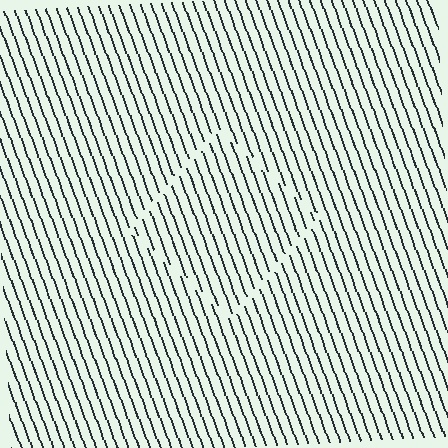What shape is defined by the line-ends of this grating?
An illusory square. The interior of the shape contains the same grating, shifted by half a period — the contour is defined by the phase discontinuity where line-ends from the inner and outer gratings abut.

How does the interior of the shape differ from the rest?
The interior of the shape contains the same grating, shifted by half a period — the contour is defined by the phase discontinuity where line-ends from the inner and outer gratings abut.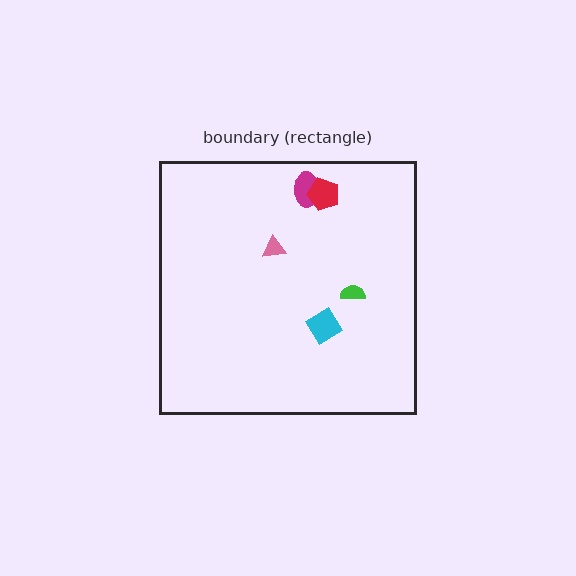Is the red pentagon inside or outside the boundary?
Inside.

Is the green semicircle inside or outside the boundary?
Inside.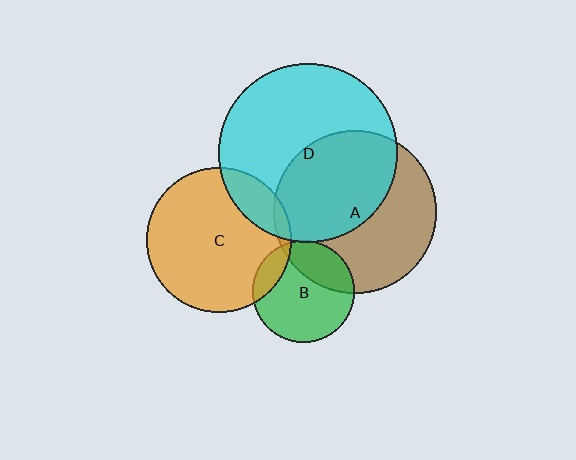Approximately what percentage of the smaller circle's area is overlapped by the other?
Approximately 15%.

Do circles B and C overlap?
Yes.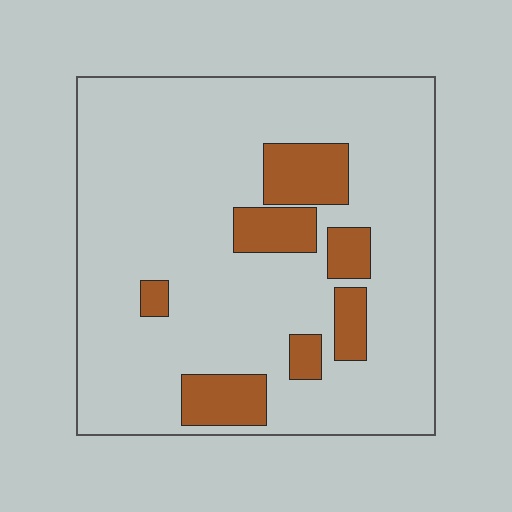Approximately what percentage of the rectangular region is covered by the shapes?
Approximately 15%.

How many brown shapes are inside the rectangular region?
7.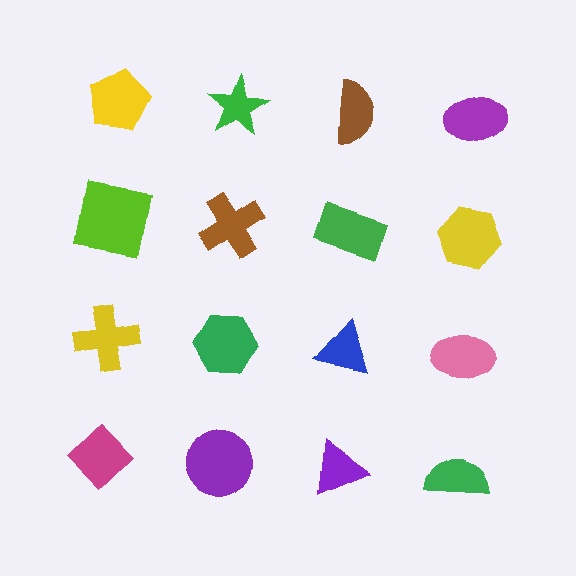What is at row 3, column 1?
A yellow cross.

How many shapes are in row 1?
4 shapes.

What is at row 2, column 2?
A brown cross.